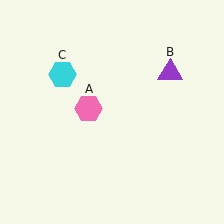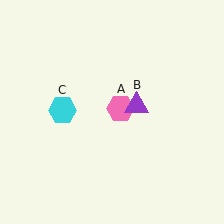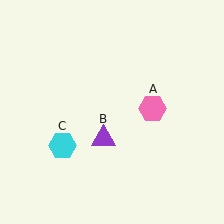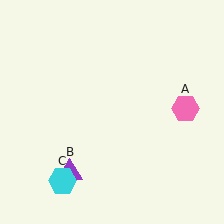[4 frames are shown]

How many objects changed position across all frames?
3 objects changed position: pink hexagon (object A), purple triangle (object B), cyan hexagon (object C).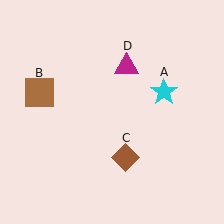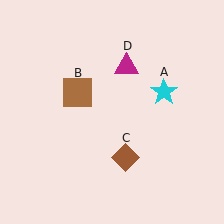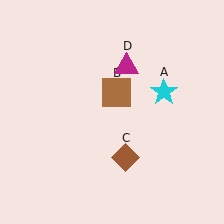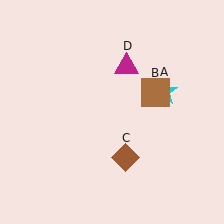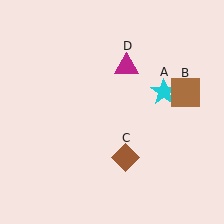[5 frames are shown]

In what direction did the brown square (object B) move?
The brown square (object B) moved right.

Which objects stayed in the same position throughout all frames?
Cyan star (object A) and brown diamond (object C) and magenta triangle (object D) remained stationary.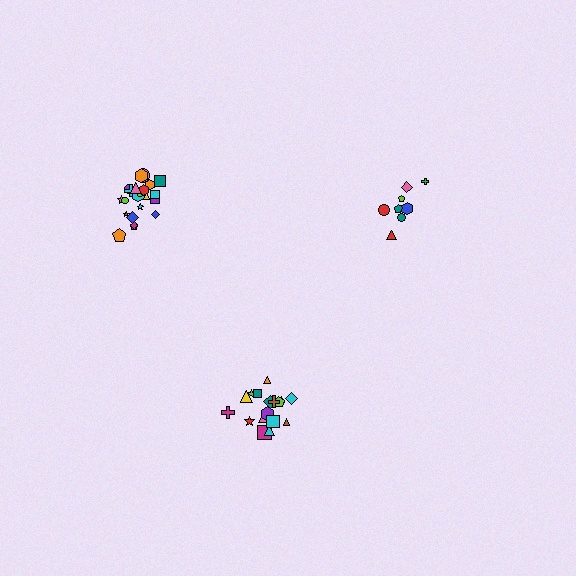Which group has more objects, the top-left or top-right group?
The top-left group.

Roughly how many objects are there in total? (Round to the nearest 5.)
Roughly 50 objects in total.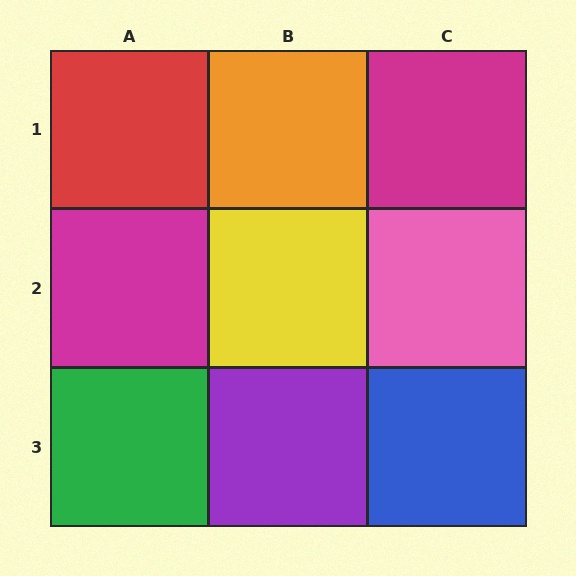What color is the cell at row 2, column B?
Yellow.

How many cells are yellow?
1 cell is yellow.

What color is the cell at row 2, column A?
Magenta.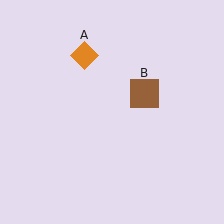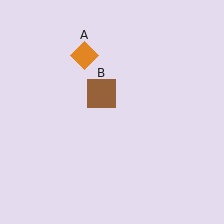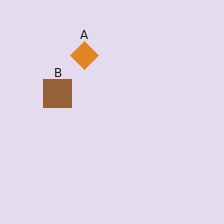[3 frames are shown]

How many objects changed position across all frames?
1 object changed position: brown square (object B).